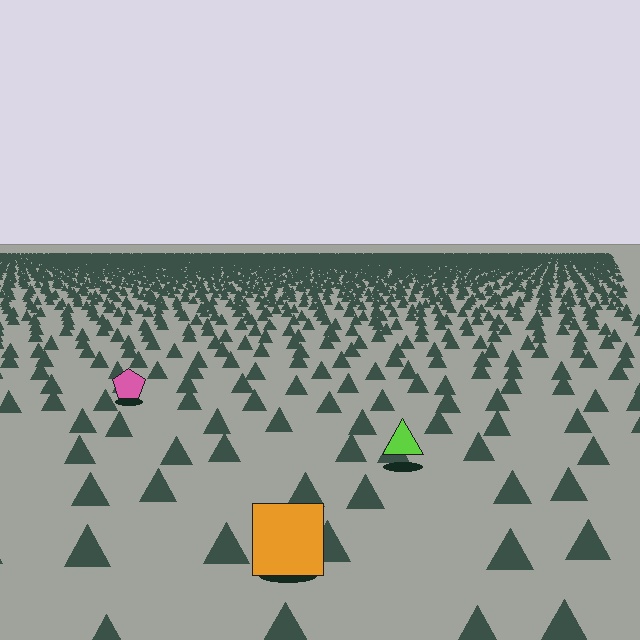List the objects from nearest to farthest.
From nearest to farthest: the orange square, the lime triangle, the pink pentagon.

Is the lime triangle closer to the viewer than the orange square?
No. The orange square is closer — you can tell from the texture gradient: the ground texture is coarser near it.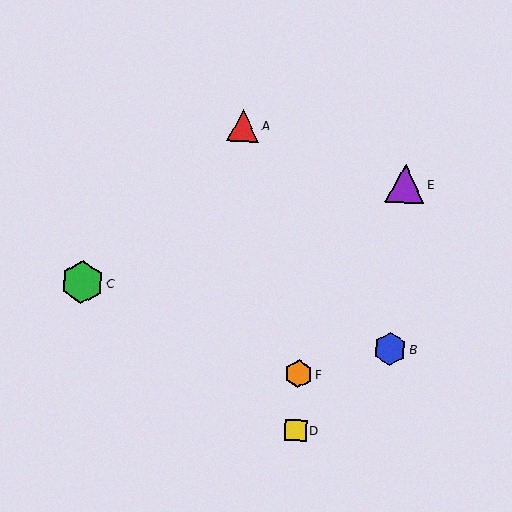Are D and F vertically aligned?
Yes, both are at x≈296.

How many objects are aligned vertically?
2 objects (D, F) are aligned vertically.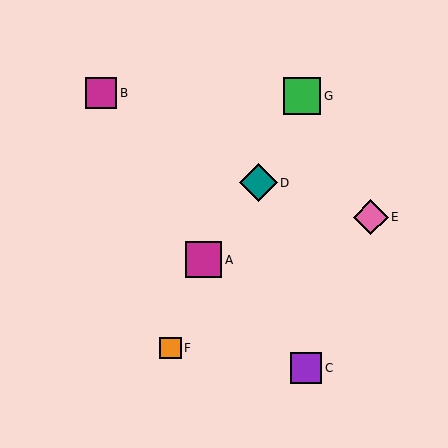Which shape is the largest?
The teal diamond (labeled D) is the largest.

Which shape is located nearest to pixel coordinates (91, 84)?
The magenta square (labeled B) at (101, 93) is nearest to that location.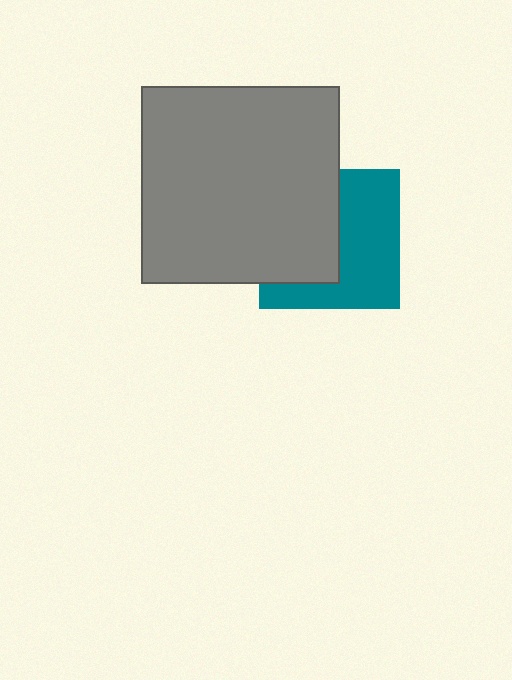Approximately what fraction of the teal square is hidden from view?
Roughly 47% of the teal square is hidden behind the gray square.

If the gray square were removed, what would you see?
You would see the complete teal square.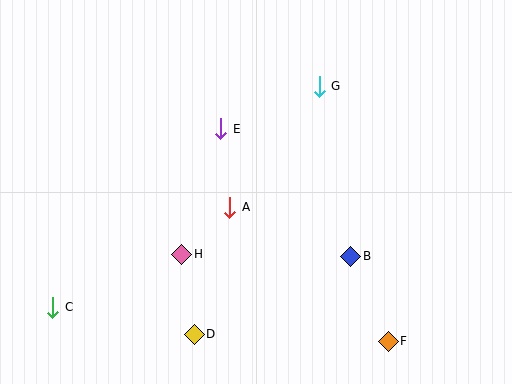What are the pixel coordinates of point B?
Point B is at (351, 256).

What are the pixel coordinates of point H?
Point H is at (182, 254).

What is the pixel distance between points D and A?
The distance between D and A is 132 pixels.